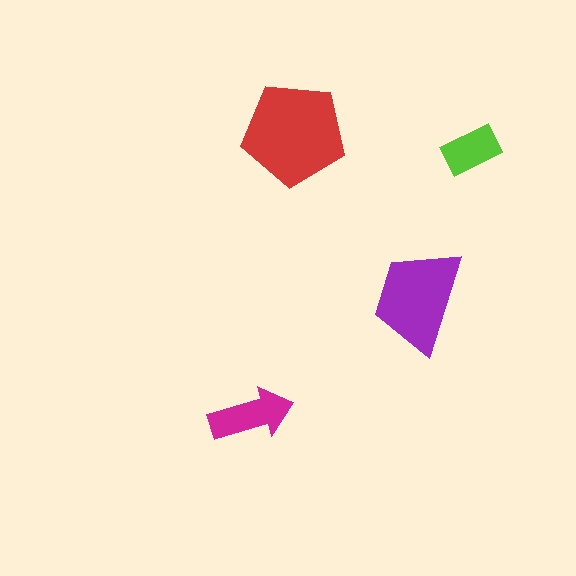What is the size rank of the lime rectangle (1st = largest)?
4th.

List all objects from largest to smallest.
The red pentagon, the purple trapezoid, the magenta arrow, the lime rectangle.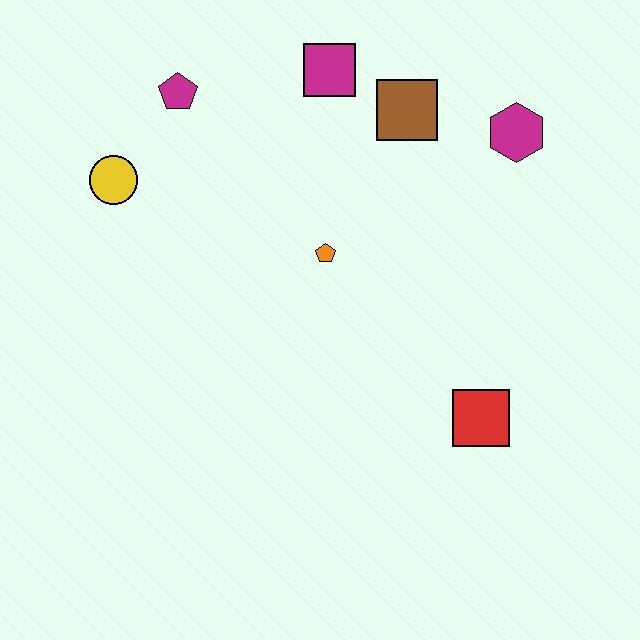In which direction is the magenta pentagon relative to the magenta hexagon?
The magenta pentagon is to the left of the magenta hexagon.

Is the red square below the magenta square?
Yes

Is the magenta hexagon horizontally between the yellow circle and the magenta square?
No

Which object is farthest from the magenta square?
The red square is farthest from the magenta square.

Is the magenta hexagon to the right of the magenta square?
Yes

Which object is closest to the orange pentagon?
The brown square is closest to the orange pentagon.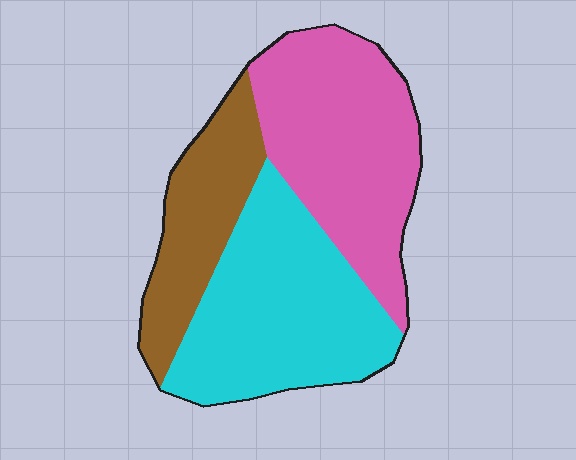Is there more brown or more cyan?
Cyan.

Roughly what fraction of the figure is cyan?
Cyan covers about 40% of the figure.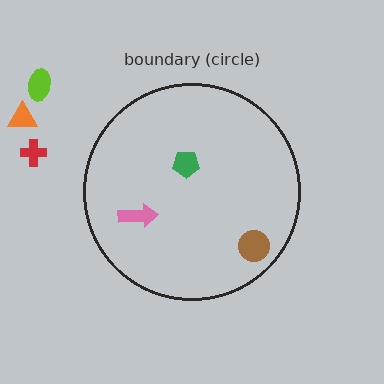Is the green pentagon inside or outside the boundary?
Inside.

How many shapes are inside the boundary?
3 inside, 3 outside.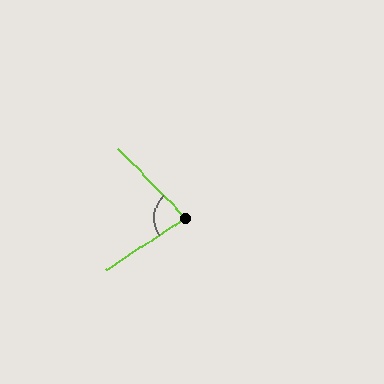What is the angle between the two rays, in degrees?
Approximately 80 degrees.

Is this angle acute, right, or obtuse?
It is acute.